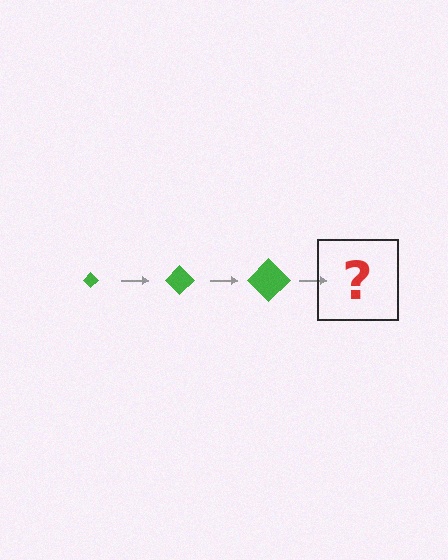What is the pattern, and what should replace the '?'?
The pattern is that the diamond gets progressively larger each step. The '?' should be a green diamond, larger than the previous one.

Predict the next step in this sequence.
The next step is a green diamond, larger than the previous one.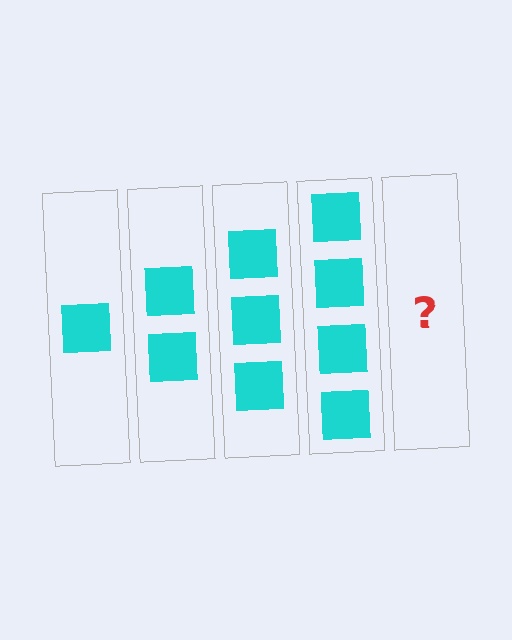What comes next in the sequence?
The next element should be 5 squares.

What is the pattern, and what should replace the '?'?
The pattern is that each step adds one more square. The '?' should be 5 squares.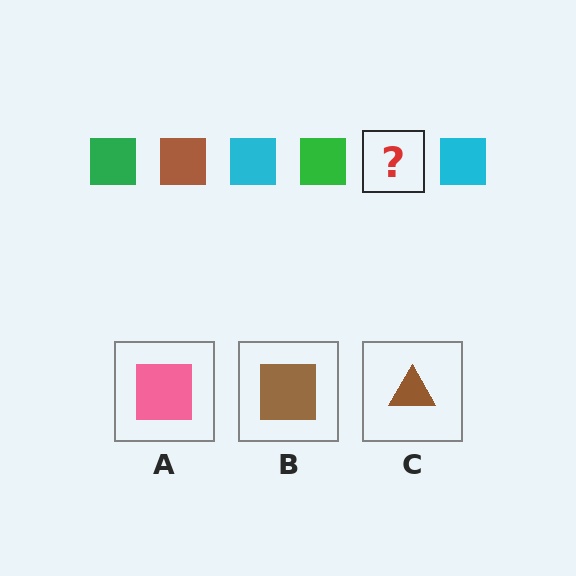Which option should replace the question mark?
Option B.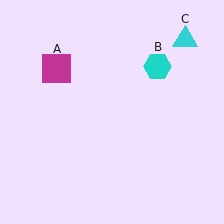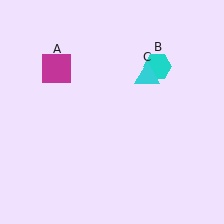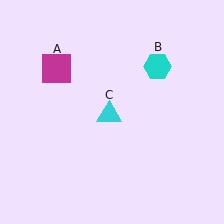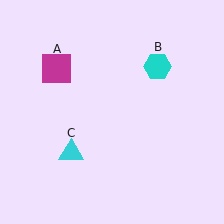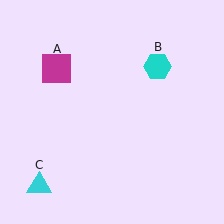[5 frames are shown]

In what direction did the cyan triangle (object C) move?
The cyan triangle (object C) moved down and to the left.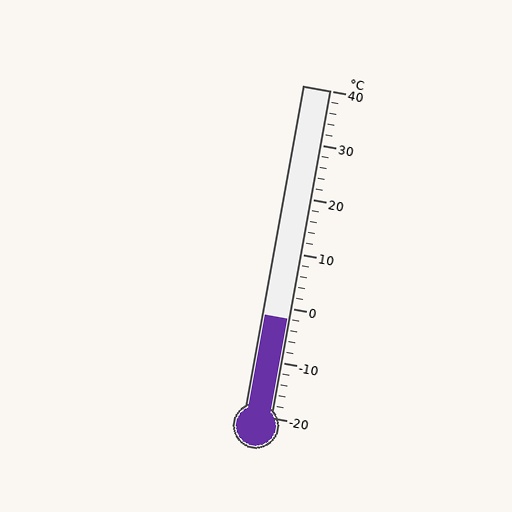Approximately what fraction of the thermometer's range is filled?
The thermometer is filled to approximately 30% of its range.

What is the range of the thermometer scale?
The thermometer scale ranges from -20°C to 40°C.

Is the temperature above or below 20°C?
The temperature is below 20°C.